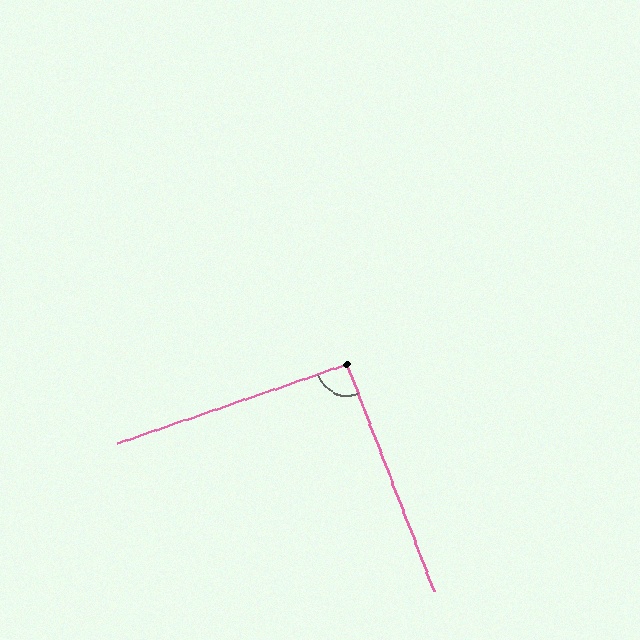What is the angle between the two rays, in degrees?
Approximately 92 degrees.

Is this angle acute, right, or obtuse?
It is approximately a right angle.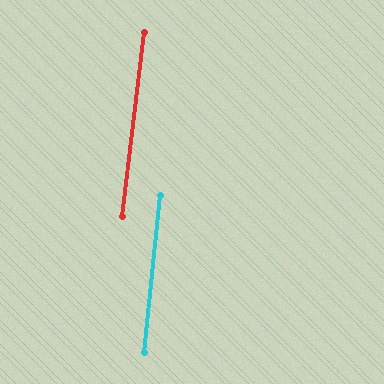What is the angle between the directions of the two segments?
Approximately 1 degree.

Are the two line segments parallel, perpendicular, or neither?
Parallel — their directions differ by only 0.6°.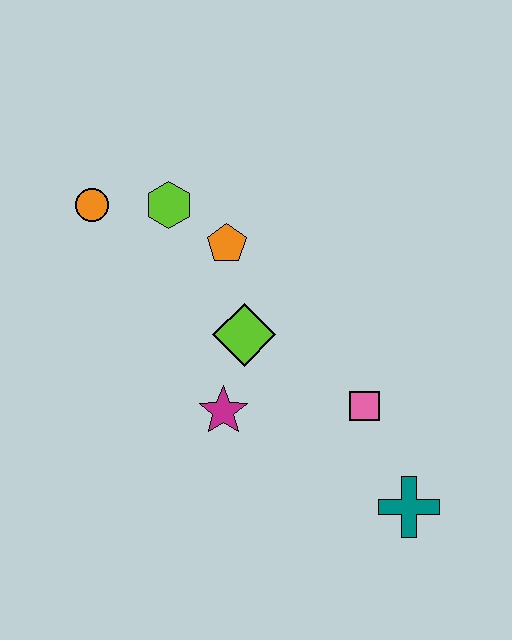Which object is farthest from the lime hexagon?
The teal cross is farthest from the lime hexagon.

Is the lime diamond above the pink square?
Yes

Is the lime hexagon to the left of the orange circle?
No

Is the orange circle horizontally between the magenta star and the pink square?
No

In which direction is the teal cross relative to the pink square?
The teal cross is below the pink square.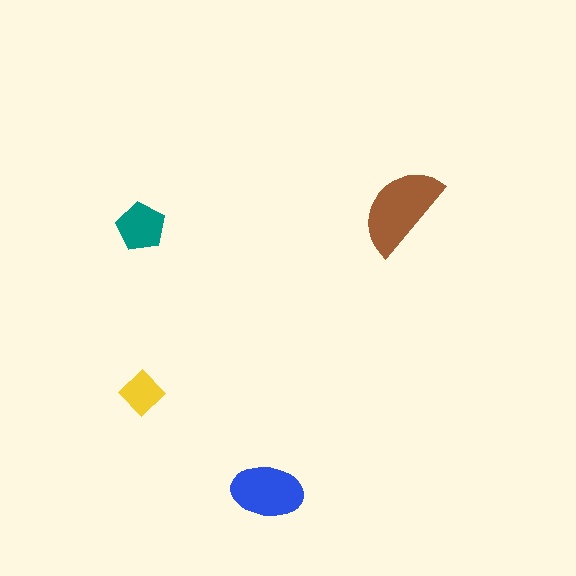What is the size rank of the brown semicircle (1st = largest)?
1st.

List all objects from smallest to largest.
The yellow diamond, the teal pentagon, the blue ellipse, the brown semicircle.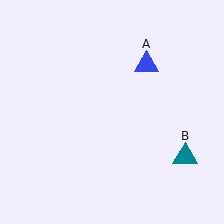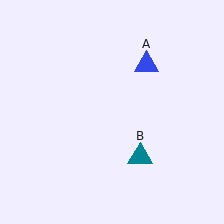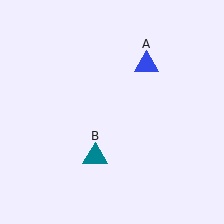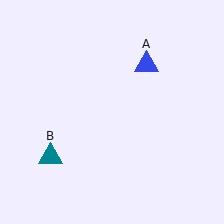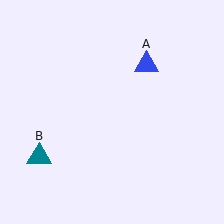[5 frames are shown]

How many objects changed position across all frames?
1 object changed position: teal triangle (object B).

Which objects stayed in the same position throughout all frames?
Blue triangle (object A) remained stationary.